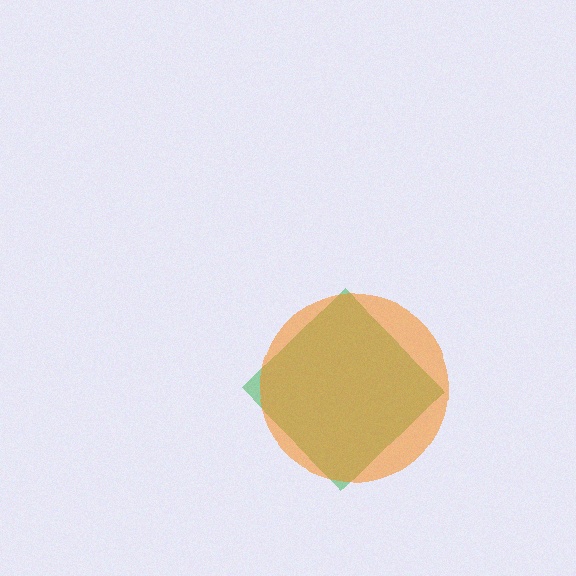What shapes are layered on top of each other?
The layered shapes are: a green diamond, an orange circle.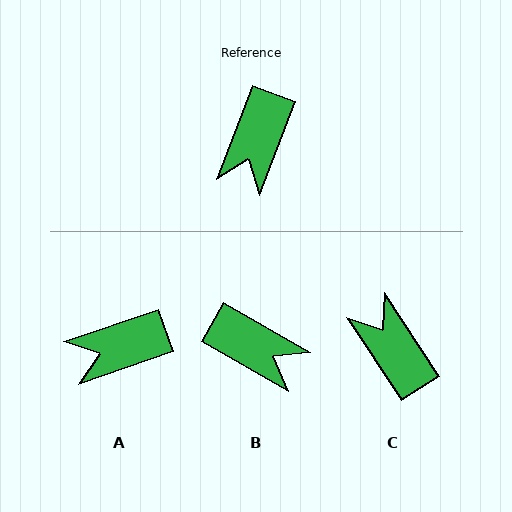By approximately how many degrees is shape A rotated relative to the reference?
Approximately 50 degrees clockwise.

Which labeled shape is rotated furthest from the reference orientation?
C, about 126 degrees away.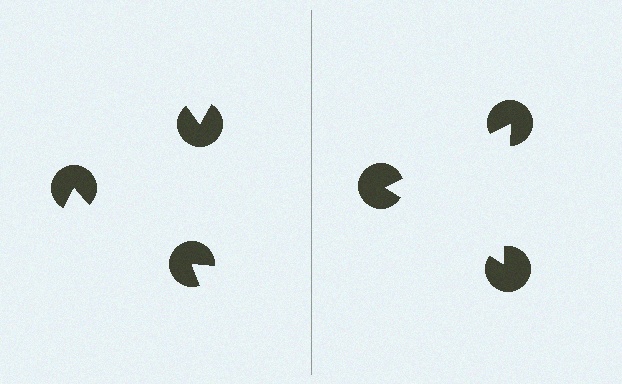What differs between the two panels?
The pac-man discs are positioned identically on both sides; only the wedge orientations differ. On the right they align to a triangle; on the left they are misaligned.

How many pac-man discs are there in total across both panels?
6 — 3 on each side.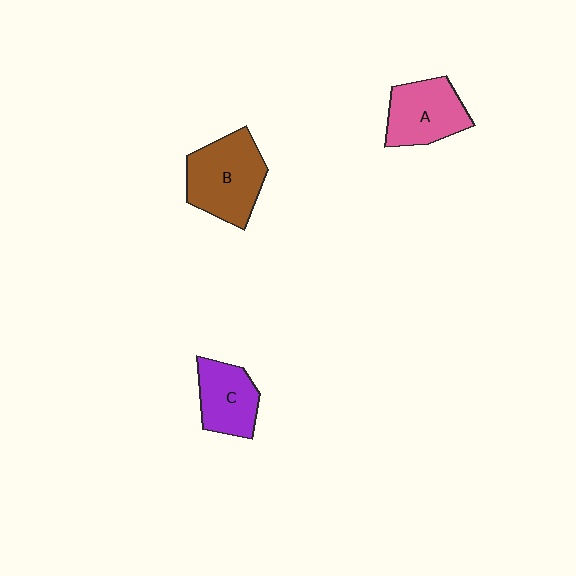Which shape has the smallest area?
Shape C (purple).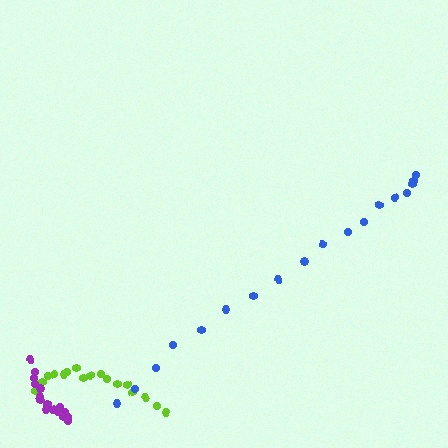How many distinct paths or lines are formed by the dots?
There are 3 distinct paths.